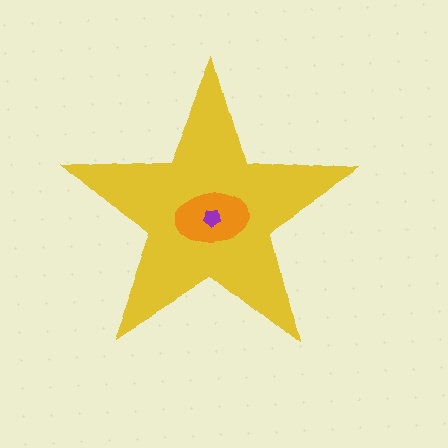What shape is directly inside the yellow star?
The orange ellipse.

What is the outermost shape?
The yellow star.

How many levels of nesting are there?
3.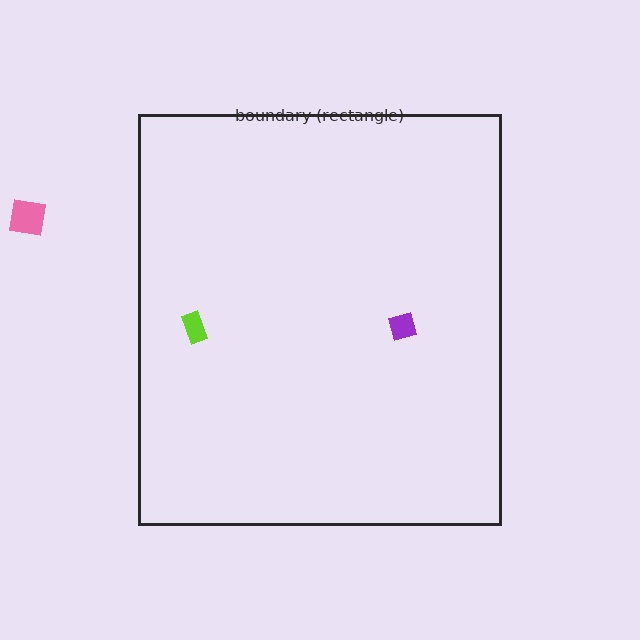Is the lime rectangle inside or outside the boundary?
Inside.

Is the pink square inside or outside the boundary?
Outside.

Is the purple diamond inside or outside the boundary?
Inside.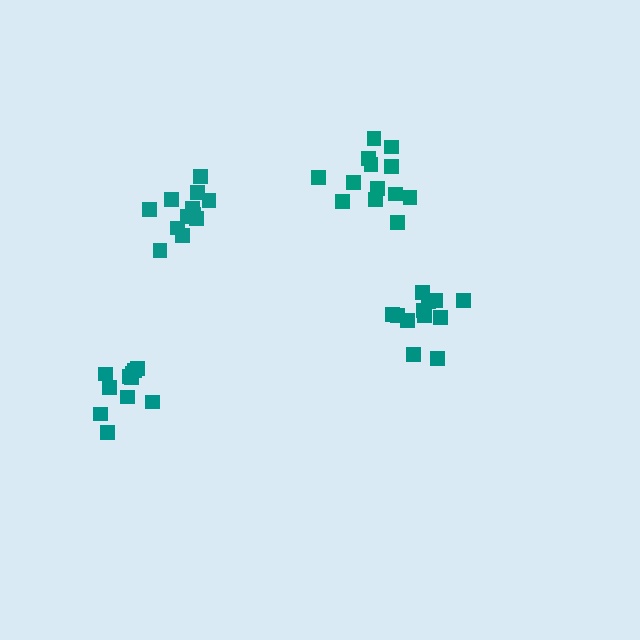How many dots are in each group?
Group 1: 12 dots, Group 2: 12 dots, Group 3: 11 dots, Group 4: 13 dots (48 total).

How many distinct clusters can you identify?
There are 4 distinct clusters.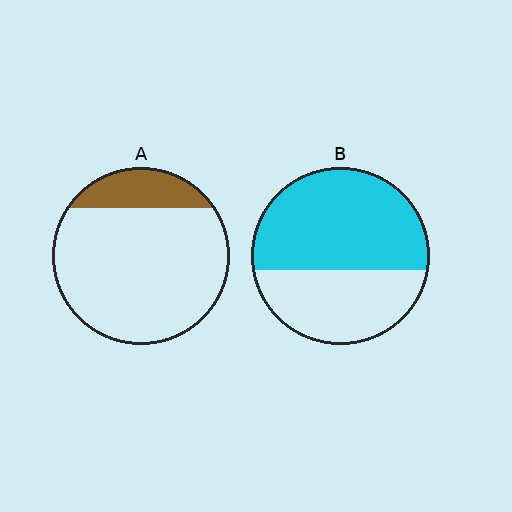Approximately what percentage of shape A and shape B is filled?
A is approximately 15% and B is approximately 60%.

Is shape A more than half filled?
No.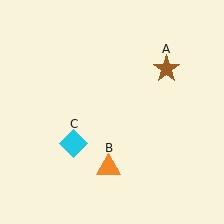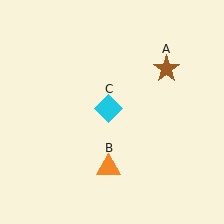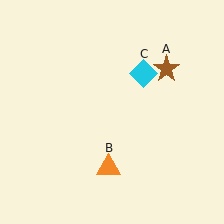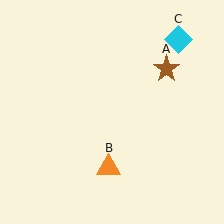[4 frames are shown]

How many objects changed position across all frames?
1 object changed position: cyan diamond (object C).